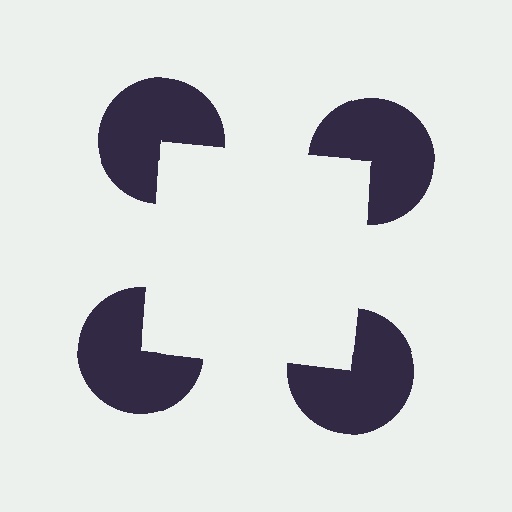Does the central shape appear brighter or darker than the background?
It typically appears slightly brighter than the background, even though no actual brightness change is drawn.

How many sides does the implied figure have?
4 sides.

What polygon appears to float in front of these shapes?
An illusory square — its edges are inferred from the aligned wedge cuts in the pac-man discs, not physically drawn.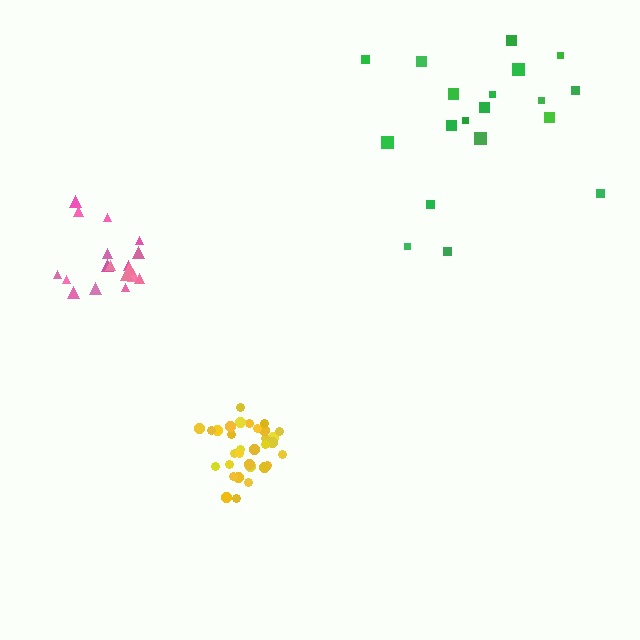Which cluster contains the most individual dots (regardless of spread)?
Yellow (32).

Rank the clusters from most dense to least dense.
yellow, pink, green.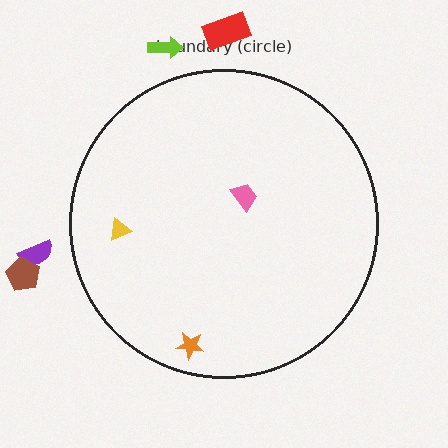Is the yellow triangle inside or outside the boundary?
Inside.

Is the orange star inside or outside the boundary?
Inside.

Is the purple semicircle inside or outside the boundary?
Outside.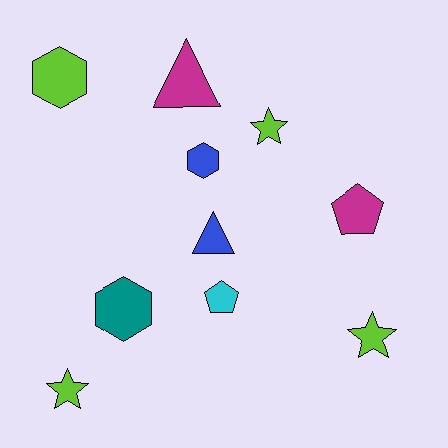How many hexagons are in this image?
There are 3 hexagons.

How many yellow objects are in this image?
There are no yellow objects.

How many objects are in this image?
There are 10 objects.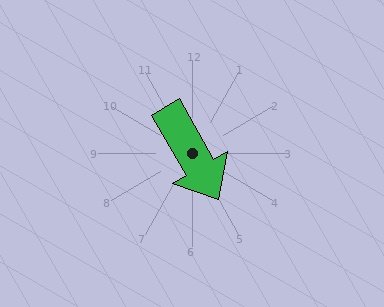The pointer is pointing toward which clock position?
Roughly 5 o'clock.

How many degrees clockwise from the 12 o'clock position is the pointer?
Approximately 150 degrees.